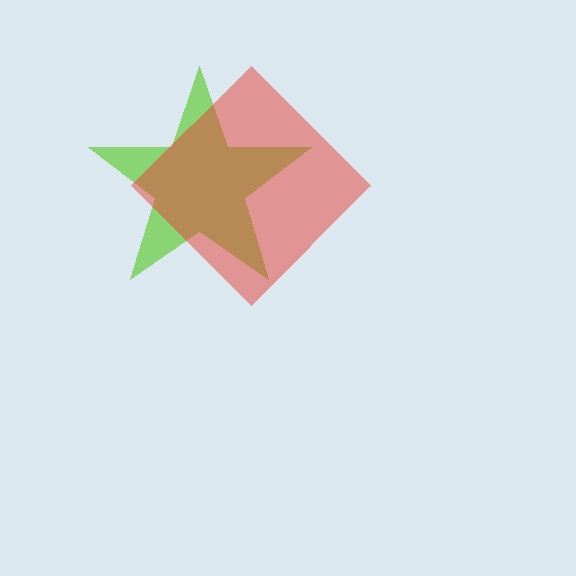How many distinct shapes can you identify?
There are 2 distinct shapes: a lime star, a red diamond.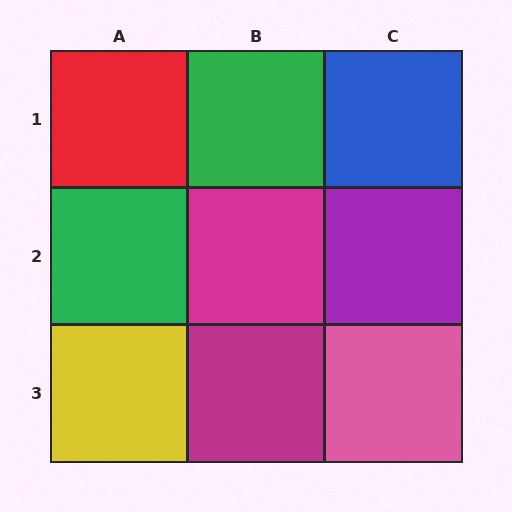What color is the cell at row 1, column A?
Red.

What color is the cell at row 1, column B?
Green.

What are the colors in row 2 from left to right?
Green, magenta, purple.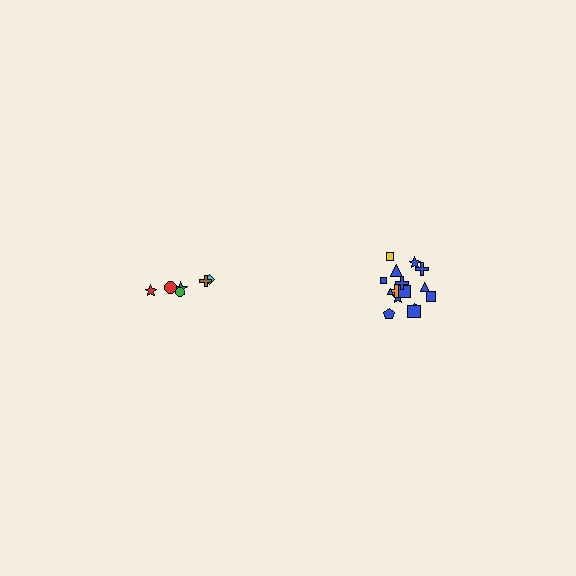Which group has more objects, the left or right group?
The right group.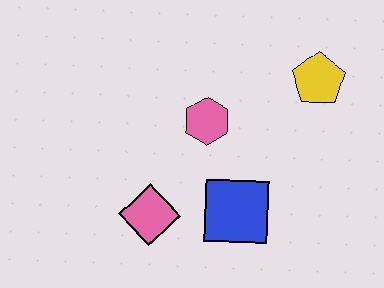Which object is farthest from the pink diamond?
The yellow pentagon is farthest from the pink diamond.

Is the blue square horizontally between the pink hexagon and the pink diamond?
No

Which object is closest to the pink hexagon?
The blue square is closest to the pink hexagon.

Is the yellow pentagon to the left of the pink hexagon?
No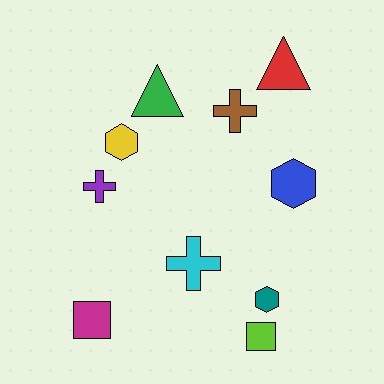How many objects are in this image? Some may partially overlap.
There are 10 objects.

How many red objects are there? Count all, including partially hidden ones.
There is 1 red object.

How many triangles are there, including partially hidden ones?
There are 2 triangles.